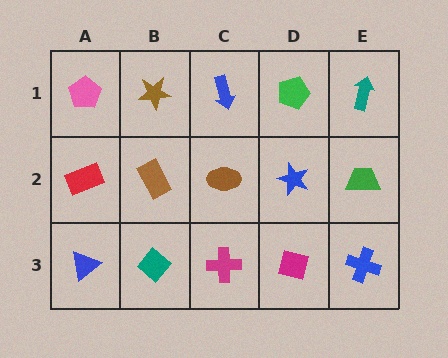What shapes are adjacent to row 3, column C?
A brown ellipse (row 2, column C), a teal diamond (row 3, column B), a magenta square (row 3, column D).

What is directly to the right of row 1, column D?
A teal arrow.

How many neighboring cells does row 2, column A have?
3.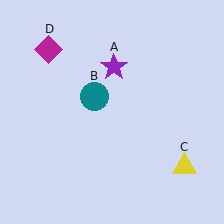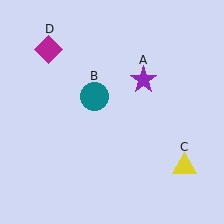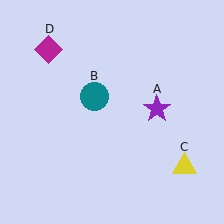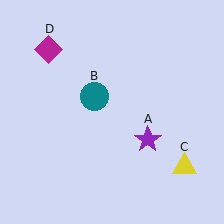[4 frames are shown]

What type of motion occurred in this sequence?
The purple star (object A) rotated clockwise around the center of the scene.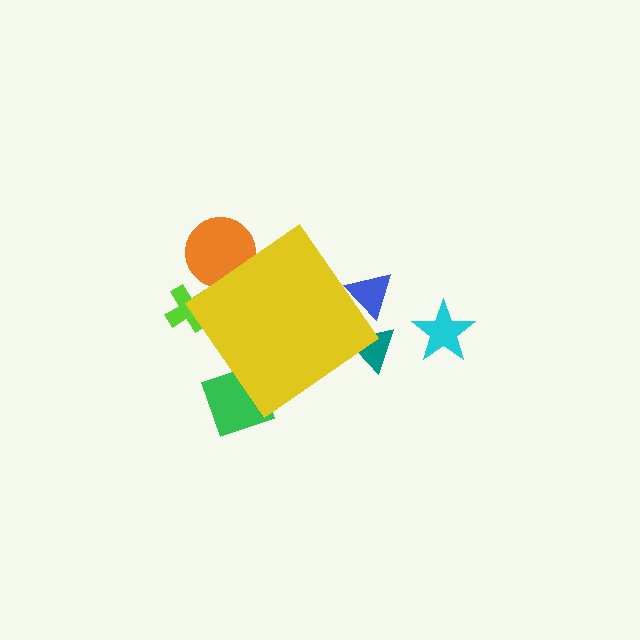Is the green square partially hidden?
Yes, the green square is partially hidden behind the yellow diamond.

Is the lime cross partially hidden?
Yes, the lime cross is partially hidden behind the yellow diamond.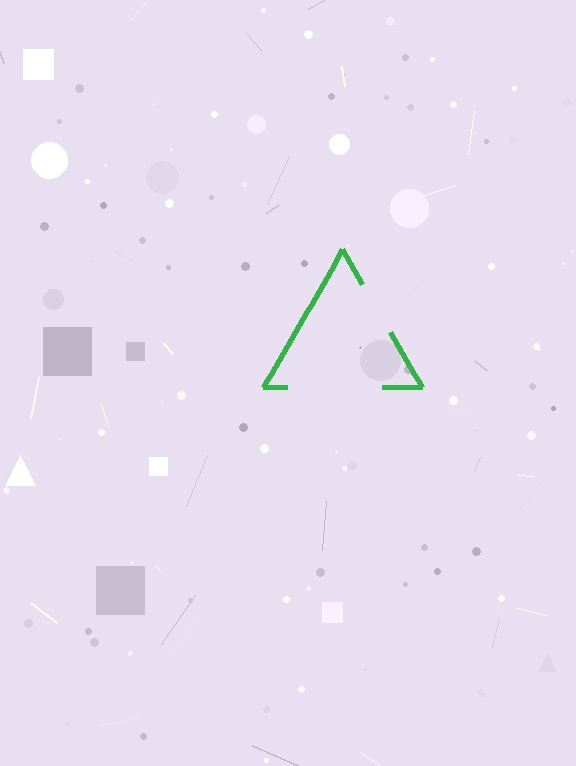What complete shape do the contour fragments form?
The contour fragments form a triangle.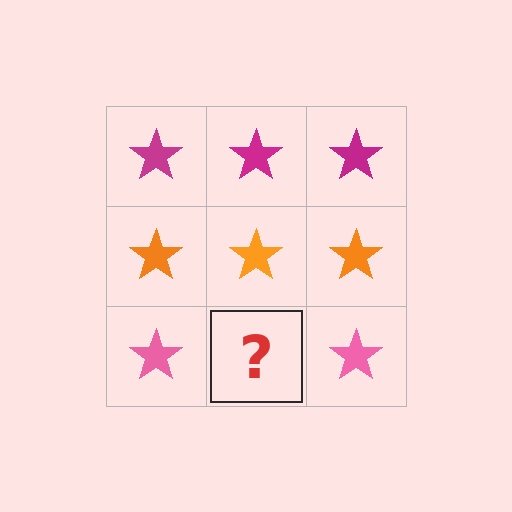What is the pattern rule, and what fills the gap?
The rule is that each row has a consistent color. The gap should be filled with a pink star.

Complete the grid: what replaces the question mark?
The question mark should be replaced with a pink star.